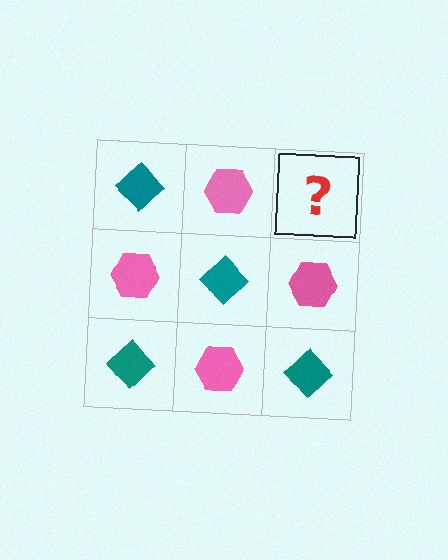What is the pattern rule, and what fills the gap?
The rule is that it alternates teal diamond and pink hexagon in a checkerboard pattern. The gap should be filled with a teal diamond.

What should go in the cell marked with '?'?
The missing cell should contain a teal diamond.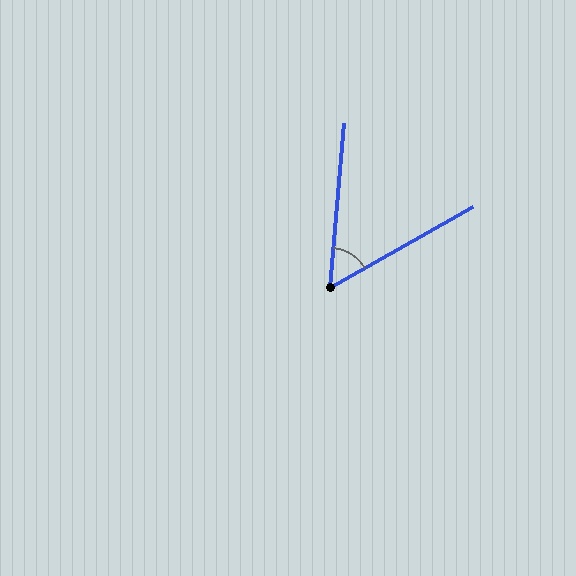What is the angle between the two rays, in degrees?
Approximately 56 degrees.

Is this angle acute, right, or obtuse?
It is acute.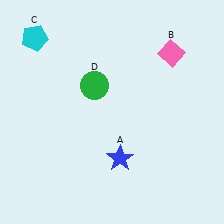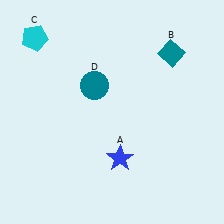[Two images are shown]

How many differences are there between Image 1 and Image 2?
There are 2 differences between the two images.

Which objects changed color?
B changed from pink to teal. D changed from green to teal.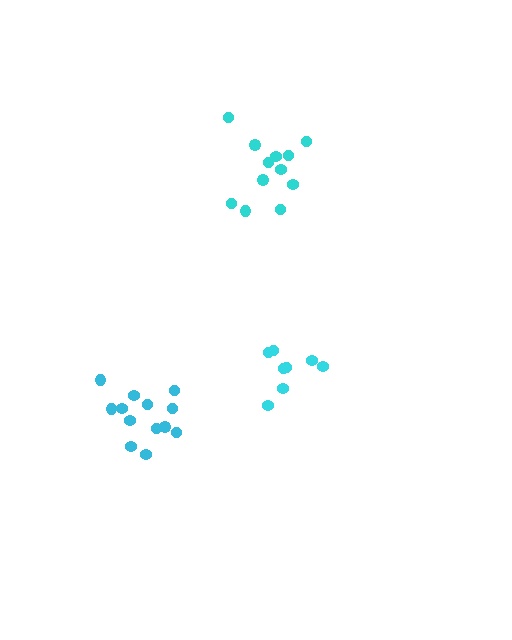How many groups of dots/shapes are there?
There are 3 groups.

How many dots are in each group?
Group 1: 12 dots, Group 2: 13 dots, Group 3: 8 dots (33 total).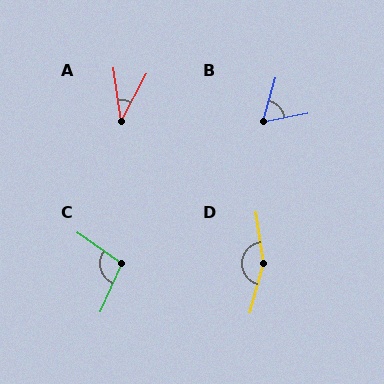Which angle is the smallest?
A, at approximately 36 degrees.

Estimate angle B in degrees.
Approximately 62 degrees.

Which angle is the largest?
D, at approximately 157 degrees.